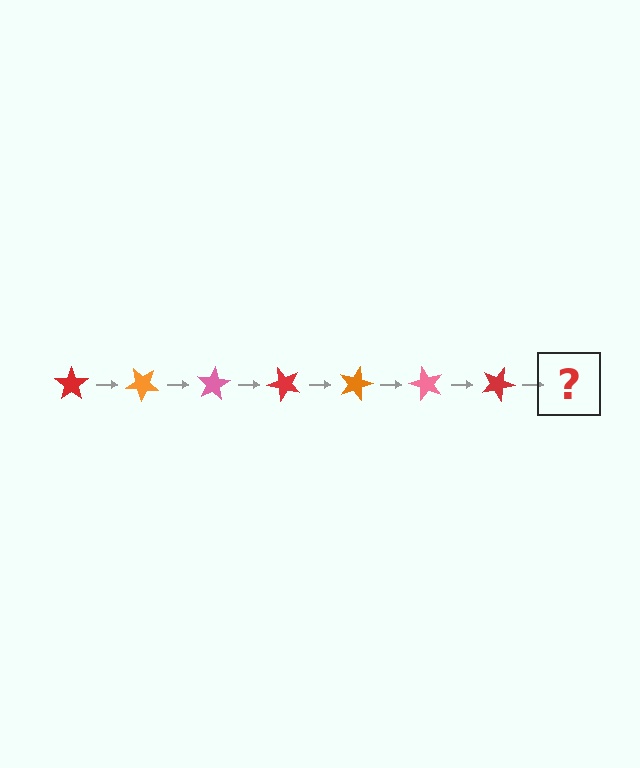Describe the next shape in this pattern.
It should be an orange star, rotated 280 degrees from the start.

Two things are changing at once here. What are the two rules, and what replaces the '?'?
The two rules are that it rotates 40 degrees each step and the color cycles through red, orange, and pink. The '?' should be an orange star, rotated 280 degrees from the start.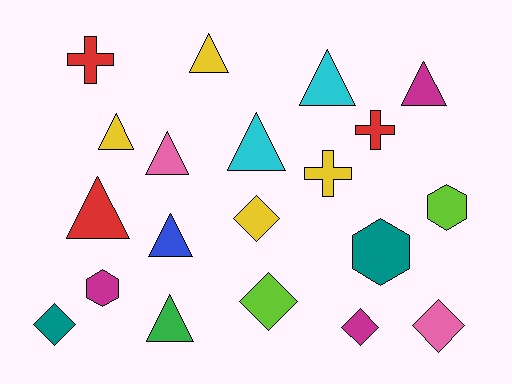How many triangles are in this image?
There are 9 triangles.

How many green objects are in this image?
There is 1 green object.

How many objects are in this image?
There are 20 objects.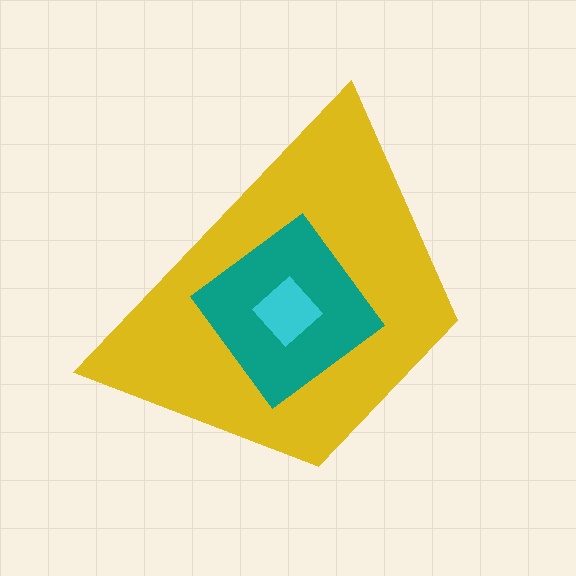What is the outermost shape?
The yellow trapezoid.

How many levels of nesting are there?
3.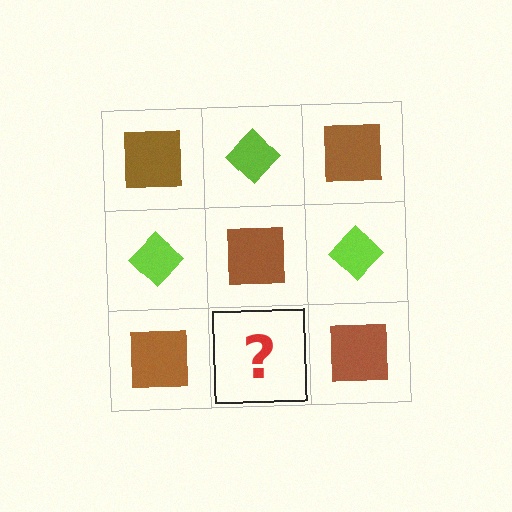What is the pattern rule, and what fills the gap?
The rule is that it alternates brown square and lime diamond in a checkerboard pattern. The gap should be filled with a lime diamond.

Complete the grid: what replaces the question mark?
The question mark should be replaced with a lime diamond.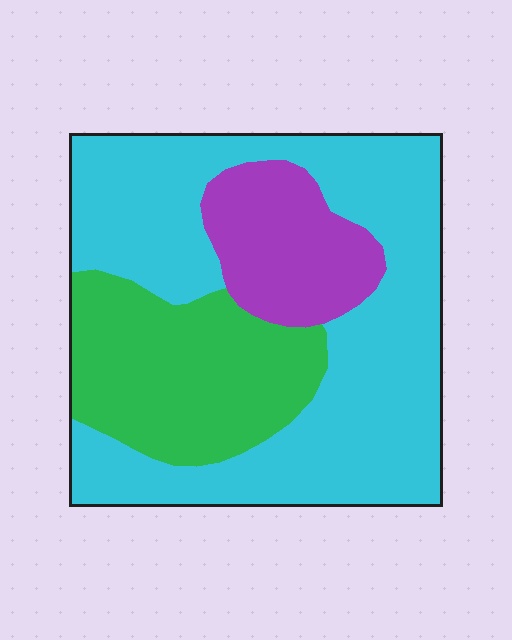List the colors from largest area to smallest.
From largest to smallest: cyan, green, purple.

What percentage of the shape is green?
Green covers around 25% of the shape.